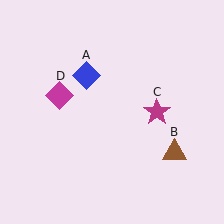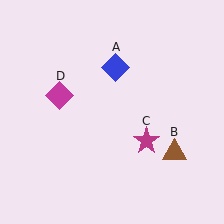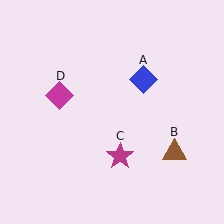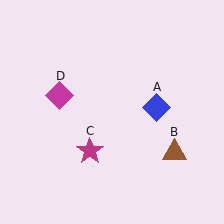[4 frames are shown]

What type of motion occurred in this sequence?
The blue diamond (object A), magenta star (object C) rotated clockwise around the center of the scene.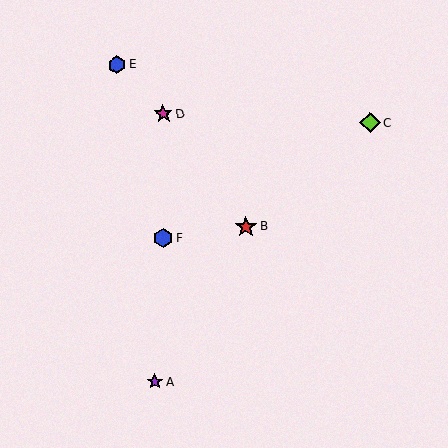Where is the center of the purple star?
The center of the purple star is at (155, 382).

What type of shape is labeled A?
Shape A is a purple star.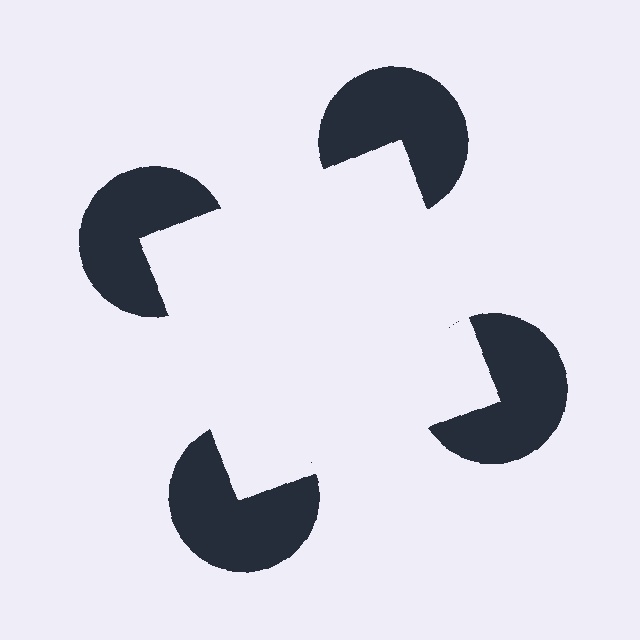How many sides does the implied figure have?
4 sides.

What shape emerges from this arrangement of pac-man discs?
An illusory square — its edges are inferred from the aligned wedge cuts in the pac-man discs, not physically drawn.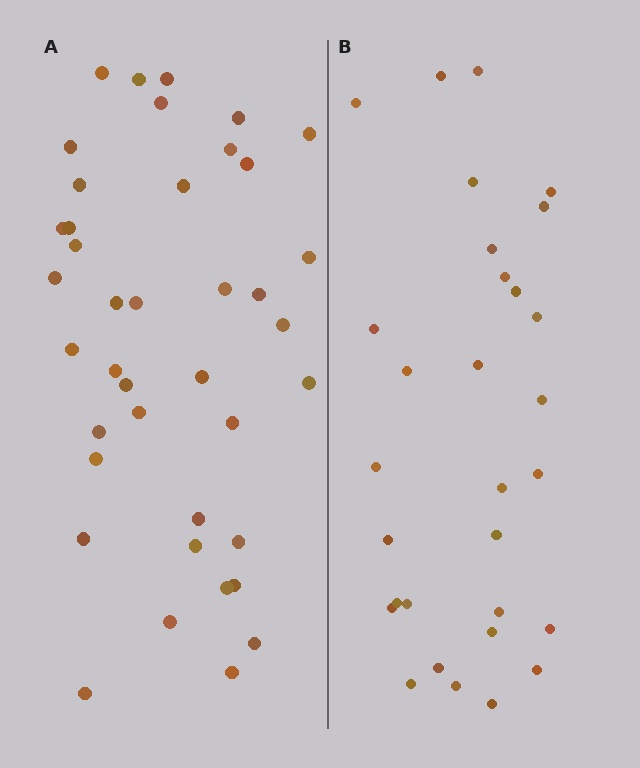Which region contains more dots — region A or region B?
Region A (the left region) has more dots.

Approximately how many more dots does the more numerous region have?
Region A has roughly 10 or so more dots than region B.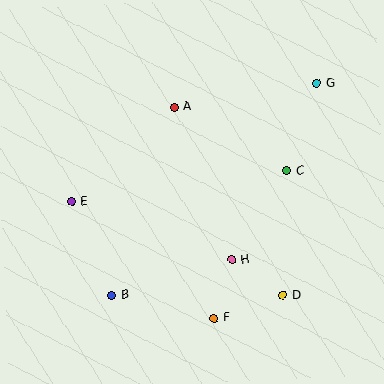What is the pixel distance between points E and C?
The distance between E and C is 217 pixels.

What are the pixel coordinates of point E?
Point E is at (72, 202).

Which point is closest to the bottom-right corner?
Point D is closest to the bottom-right corner.